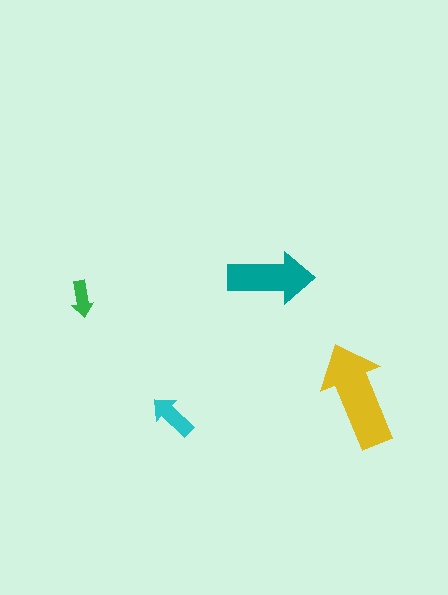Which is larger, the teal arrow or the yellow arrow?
The yellow one.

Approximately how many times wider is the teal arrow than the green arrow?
About 2.5 times wider.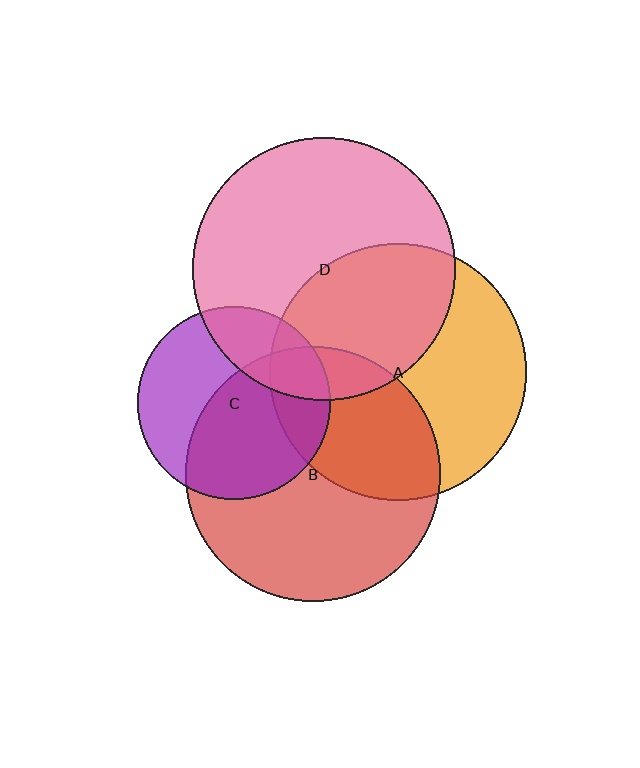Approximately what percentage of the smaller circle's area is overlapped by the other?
Approximately 25%.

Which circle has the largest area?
Circle D (pink).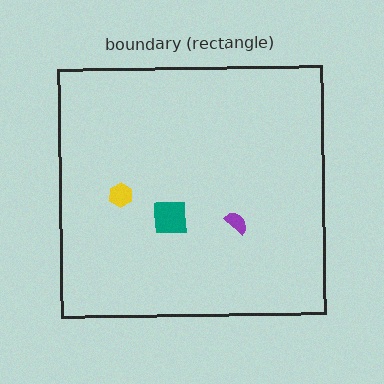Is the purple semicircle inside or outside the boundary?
Inside.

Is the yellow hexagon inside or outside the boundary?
Inside.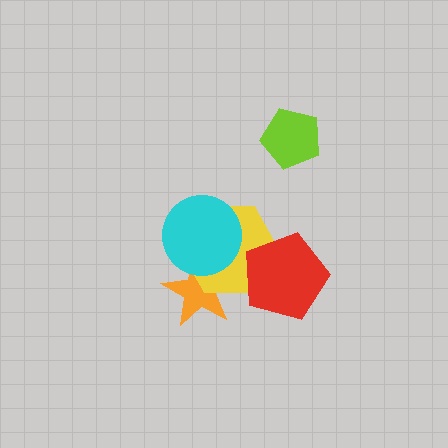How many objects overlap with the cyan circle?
2 objects overlap with the cyan circle.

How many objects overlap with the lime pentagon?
0 objects overlap with the lime pentagon.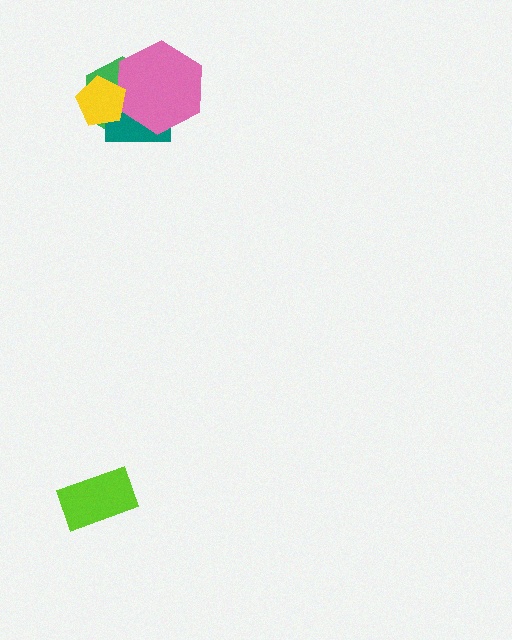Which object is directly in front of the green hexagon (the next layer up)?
The teal rectangle is directly in front of the green hexagon.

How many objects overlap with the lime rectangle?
0 objects overlap with the lime rectangle.